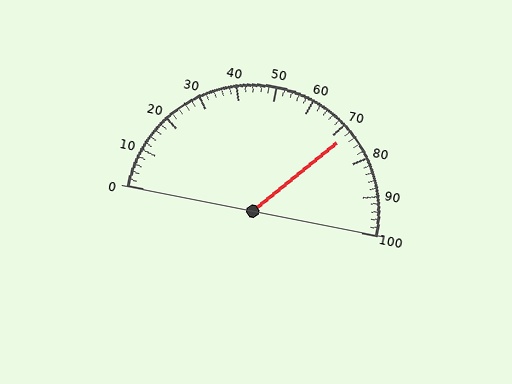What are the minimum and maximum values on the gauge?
The gauge ranges from 0 to 100.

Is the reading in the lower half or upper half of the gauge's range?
The reading is in the upper half of the range (0 to 100).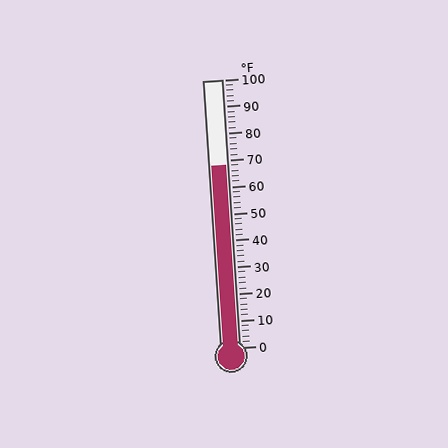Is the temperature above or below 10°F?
The temperature is above 10°F.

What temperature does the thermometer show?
The thermometer shows approximately 68°F.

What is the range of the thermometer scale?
The thermometer scale ranges from 0°F to 100°F.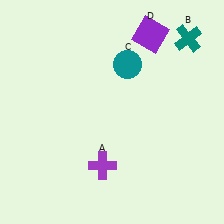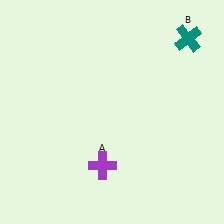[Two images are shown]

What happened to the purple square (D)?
The purple square (D) was removed in Image 2. It was in the top-right area of Image 1.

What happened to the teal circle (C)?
The teal circle (C) was removed in Image 2. It was in the top-right area of Image 1.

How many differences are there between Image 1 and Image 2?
There are 2 differences between the two images.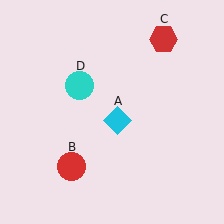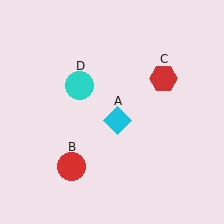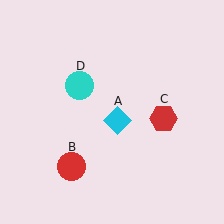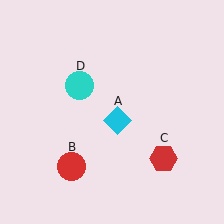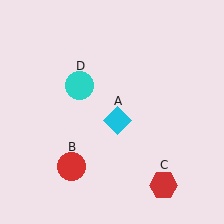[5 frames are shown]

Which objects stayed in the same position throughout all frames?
Cyan diamond (object A) and red circle (object B) and cyan circle (object D) remained stationary.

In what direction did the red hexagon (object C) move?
The red hexagon (object C) moved down.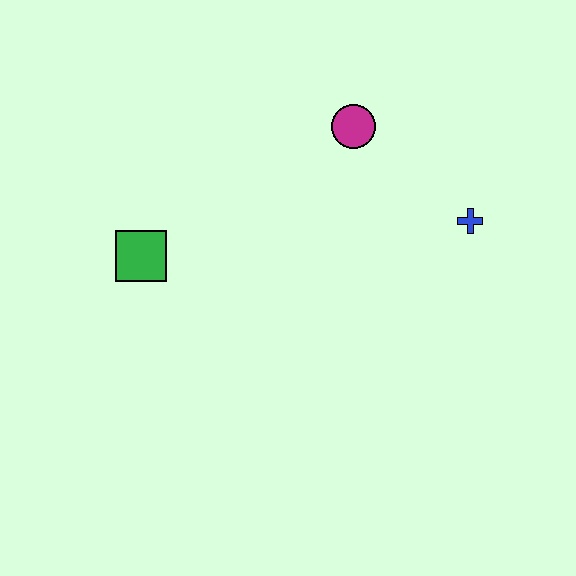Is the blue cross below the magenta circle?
Yes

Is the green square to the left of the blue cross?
Yes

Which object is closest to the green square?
The magenta circle is closest to the green square.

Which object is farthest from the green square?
The blue cross is farthest from the green square.